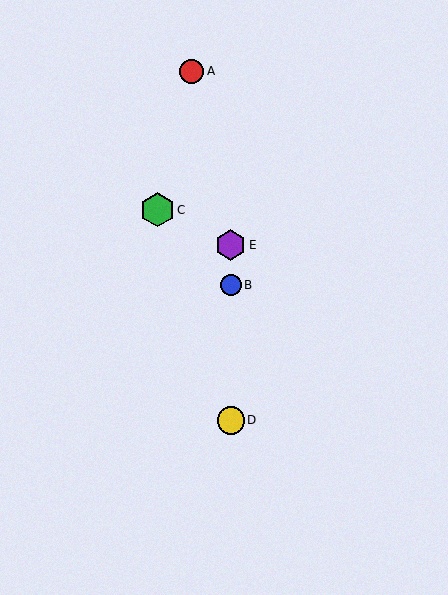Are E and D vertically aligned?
Yes, both are at x≈231.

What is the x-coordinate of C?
Object C is at x≈157.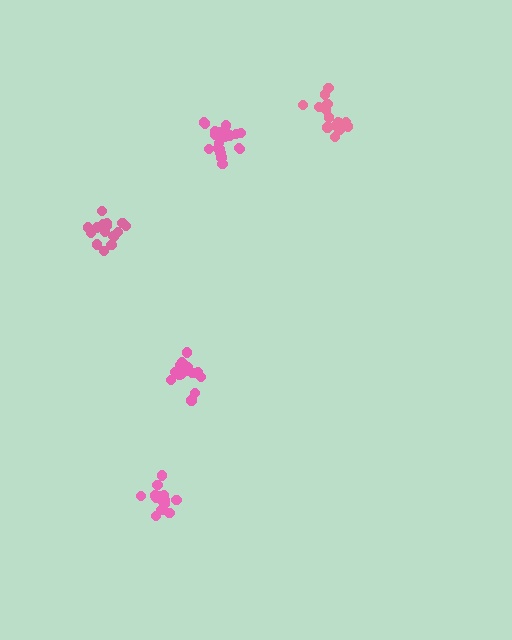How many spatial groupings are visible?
There are 5 spatial groupings.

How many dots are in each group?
Group 1: 21 dots, Group 2: 18 dots, Group 3: 17 dots, Group 4: 16 dots, Group 5: 16 dots (88 total).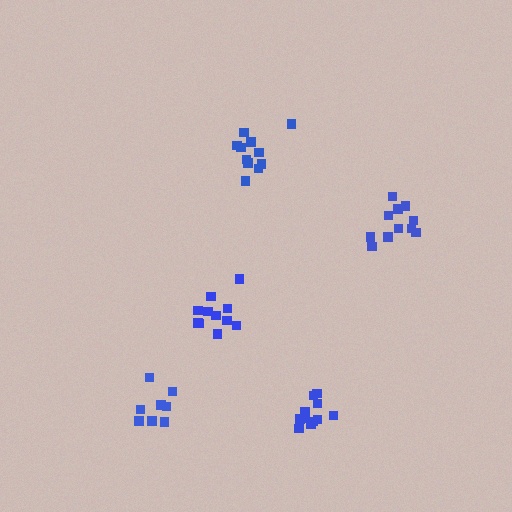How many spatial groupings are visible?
There are 5 spatial groupings.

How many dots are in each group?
Group 1: 11 dots, Group 2: 8 dots, Group 3: 11 dots, Group 4: 11 dots, Group 5: 11 dots (52 total).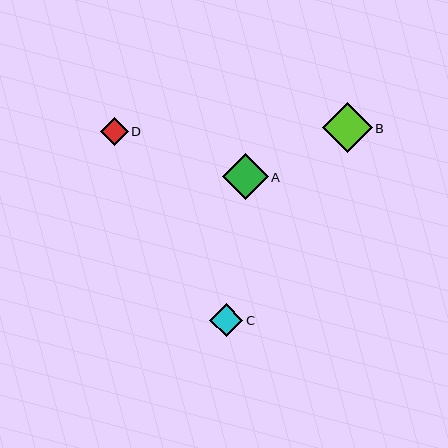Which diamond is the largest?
Diamond B is the largest with a size of approximately 49 pixels.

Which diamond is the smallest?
Diamond D is the smallest with a size of approximately 27 pixels.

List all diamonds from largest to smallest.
From largest to smallest: B, A, C, D.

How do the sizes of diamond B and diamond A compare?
Diamond B and diamond A are approximately the same size.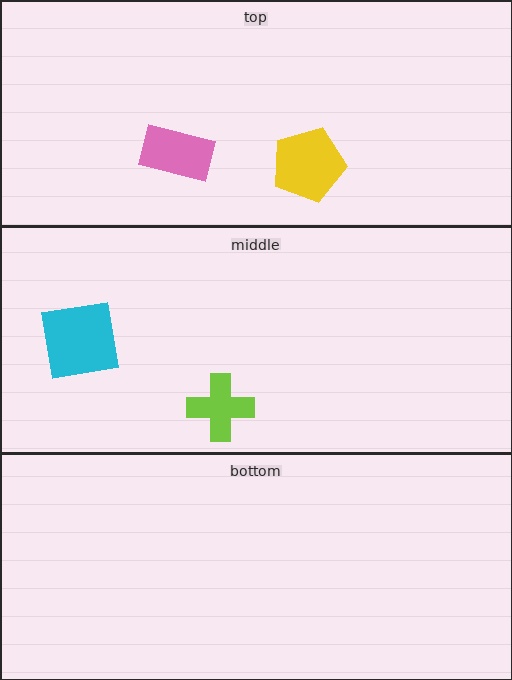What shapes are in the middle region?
The cyan square, the lime cross.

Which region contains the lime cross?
The middle region.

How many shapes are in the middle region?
2.